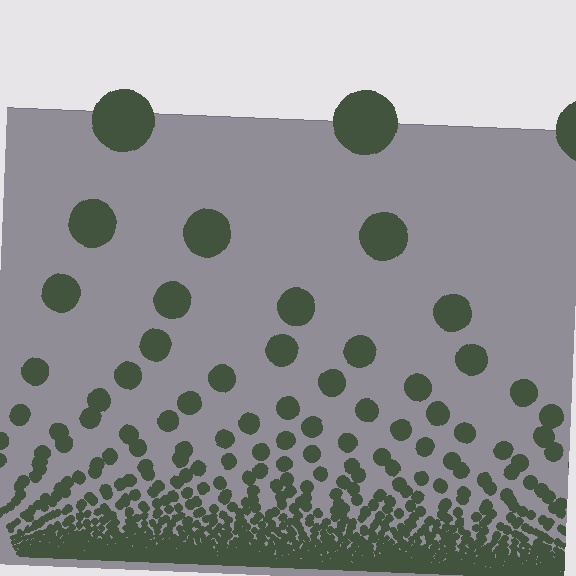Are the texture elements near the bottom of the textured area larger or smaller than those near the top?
Smaller. The gradient is inverted — elements near the bottom are smaller and denser.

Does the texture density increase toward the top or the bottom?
Density increases toward the bottom.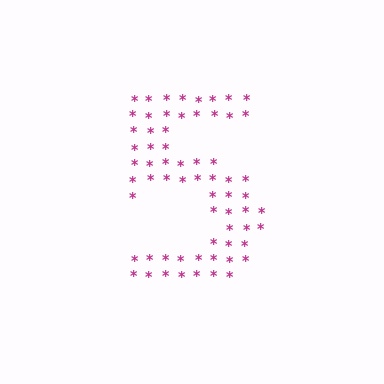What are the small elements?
The small elements are asterisks.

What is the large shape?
The large shape is the digit 5.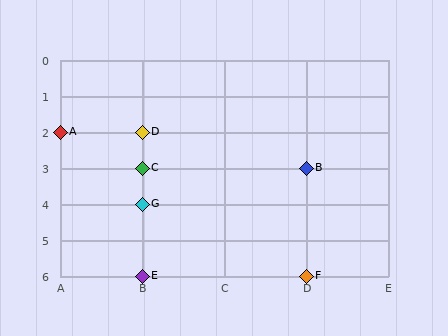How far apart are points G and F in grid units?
Points G and F are 2 columns and 2 rows apart (about 2.8 grid units diagonally).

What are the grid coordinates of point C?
Point C is at grid coordinates (B, 3).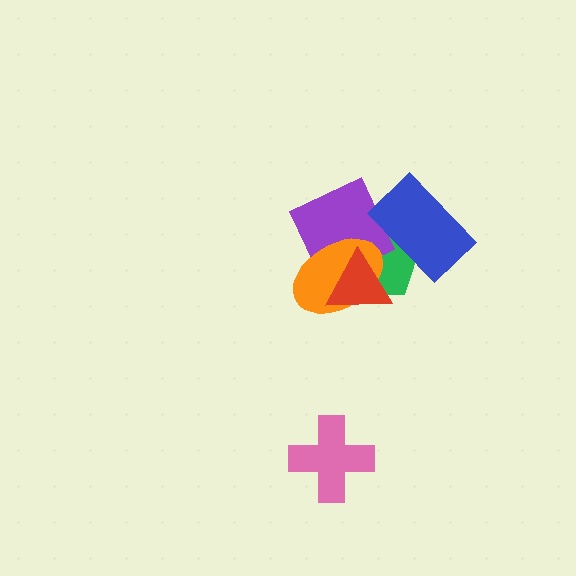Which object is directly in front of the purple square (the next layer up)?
The orange ellipse is directly in front of the purple square.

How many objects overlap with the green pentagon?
4 objects overlap with the green pentagon.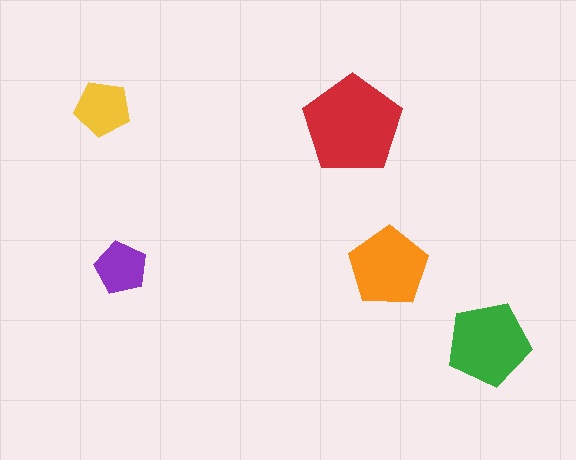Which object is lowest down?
The green pentagon is bottommost.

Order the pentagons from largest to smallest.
the red one, the green one, the orange one, the yellow one, the purple one.